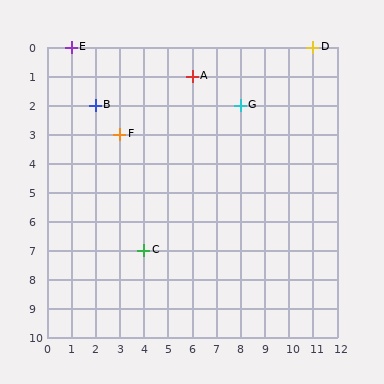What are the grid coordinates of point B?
Point B is at grid coordinates (2, 2).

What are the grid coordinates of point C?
Point C is at grid coordinates (4, 7).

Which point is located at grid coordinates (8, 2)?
Point G is at (8, 2).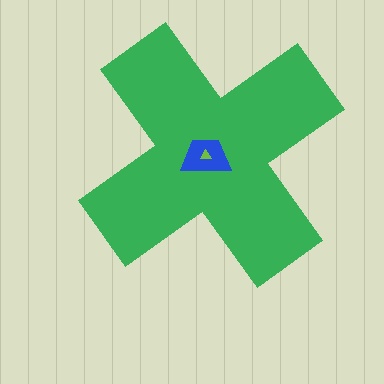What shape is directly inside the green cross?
The blue trapezoid.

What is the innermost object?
The lime triangle.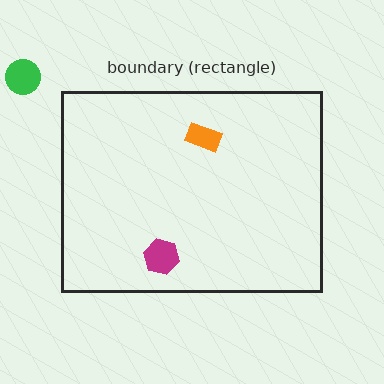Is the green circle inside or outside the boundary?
Outside.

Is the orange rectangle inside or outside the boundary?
Inside.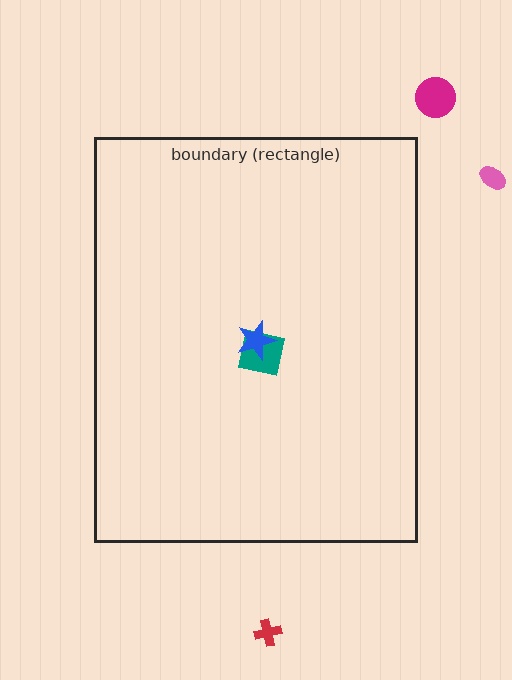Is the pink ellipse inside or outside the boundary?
Outside.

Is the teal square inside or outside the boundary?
Inside.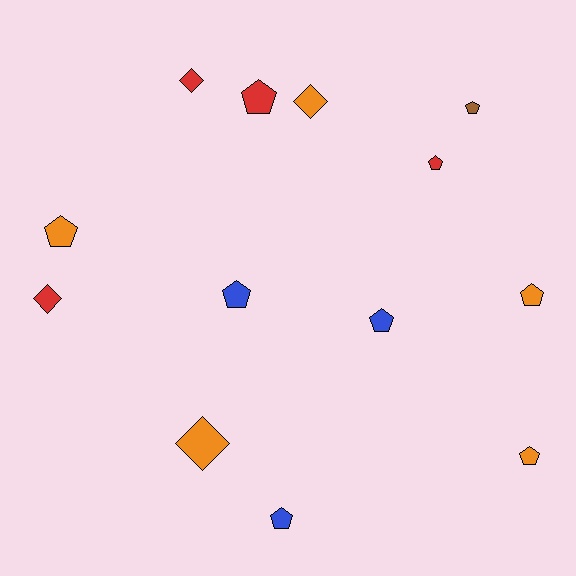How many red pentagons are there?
There are 2 red pentagons.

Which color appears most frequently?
Orange, with 5 objects.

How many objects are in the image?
There are 13 objects.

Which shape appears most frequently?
Pentagon, with 9 objects.